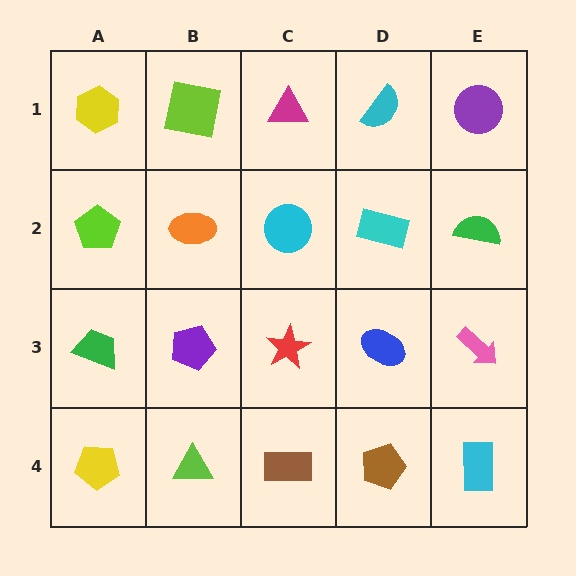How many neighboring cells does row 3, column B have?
4.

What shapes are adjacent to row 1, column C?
A cyan circle (row 2, column C), a lime square (row 1, column B), a cyan semicircle (row 1, column D).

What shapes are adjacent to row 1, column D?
A cyan rectangle (row 2, column D), a magenta triangle (row 1, column C), a purple circle (row 1, column E).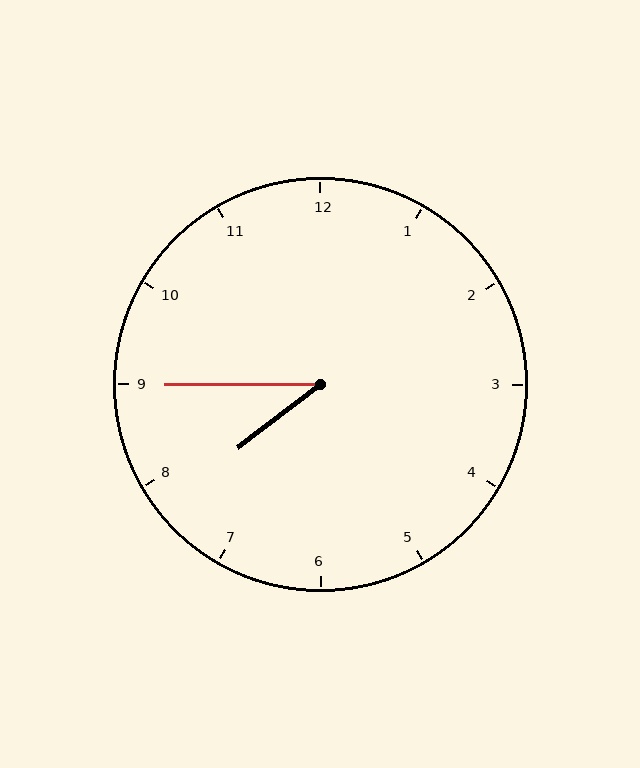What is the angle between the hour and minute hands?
Approximately 38 degrees.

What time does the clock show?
7:45.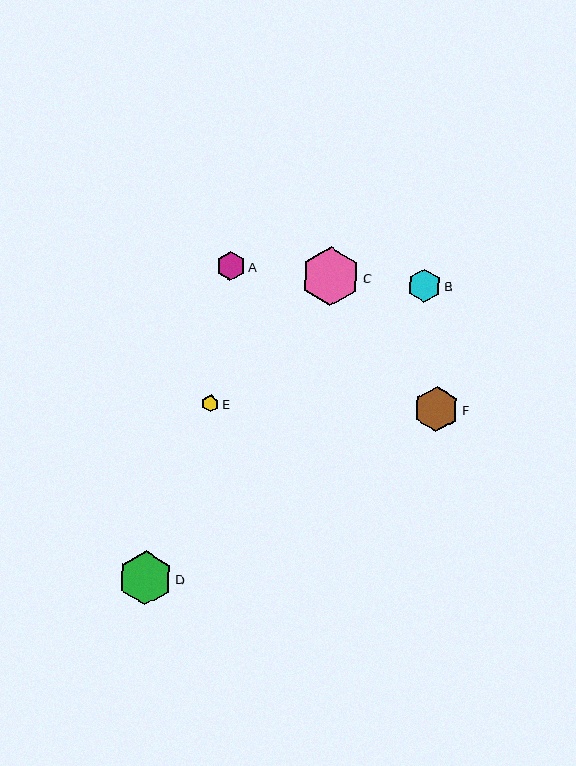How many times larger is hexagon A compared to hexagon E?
Hexagon A is approximately 1.7 times the size of hexagon E.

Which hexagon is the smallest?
Hexagon E is the smallest with a size of approximately 17 pixels.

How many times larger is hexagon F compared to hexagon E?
Hexagon F is approximately 2.6 times the size of hexagon E.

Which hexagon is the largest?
Hexagon C is the largest with a size of approximately 59 pixels.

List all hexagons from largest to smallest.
From largest to smallest: C, D, F, B, A, E.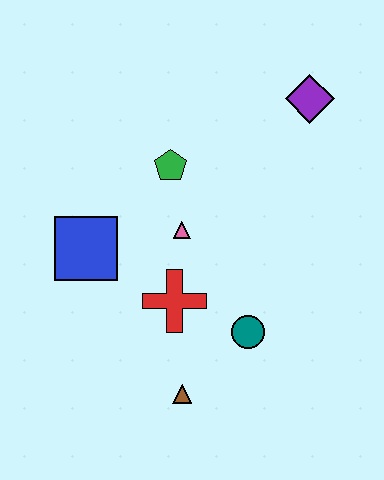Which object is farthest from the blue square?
The purple diamond is farthest from the blue square.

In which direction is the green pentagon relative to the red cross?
The green pentagon is above the red cross.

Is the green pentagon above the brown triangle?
Yes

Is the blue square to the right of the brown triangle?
No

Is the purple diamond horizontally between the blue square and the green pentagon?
No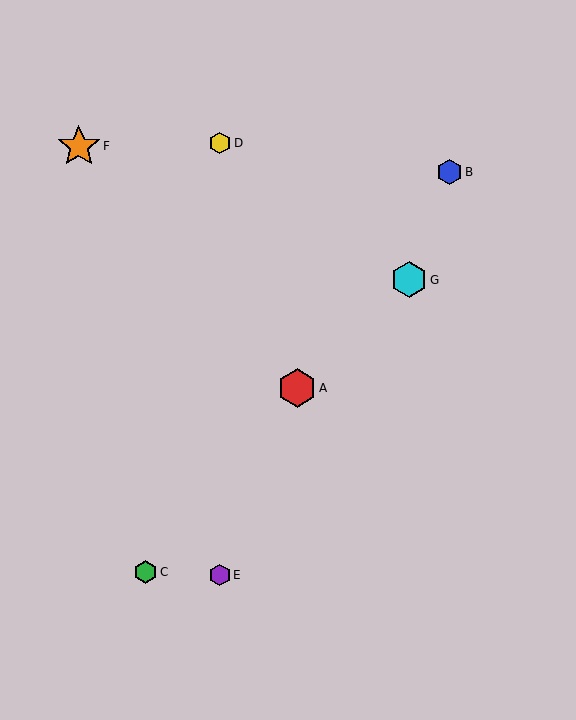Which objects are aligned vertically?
Objects D, E are aligned vertically.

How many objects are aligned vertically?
2 objects (D, E) are aligned vertically.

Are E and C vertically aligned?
No, E is at x≈220 and C is at x≈145.